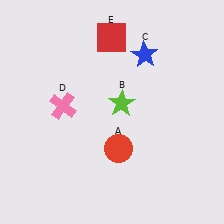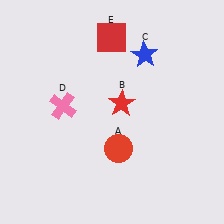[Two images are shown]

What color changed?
The star (B) changed from lime in Image 1 to red in Image 2.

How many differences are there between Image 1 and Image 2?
There is 1 difference between the two images.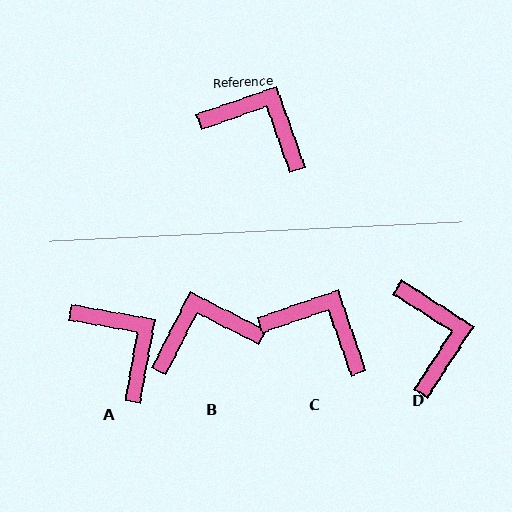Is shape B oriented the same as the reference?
No, it is off by about 43 degrees.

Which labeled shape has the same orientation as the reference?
C.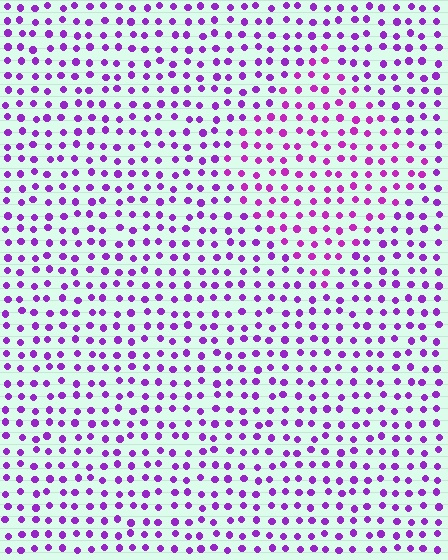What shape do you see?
I see a diamond.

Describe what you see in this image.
The image is filled with small purple elements in a uniform arrangement. A diamond-shaped region is visible where the elements are tinted to a slightly different hue, forming a subtle color boundary.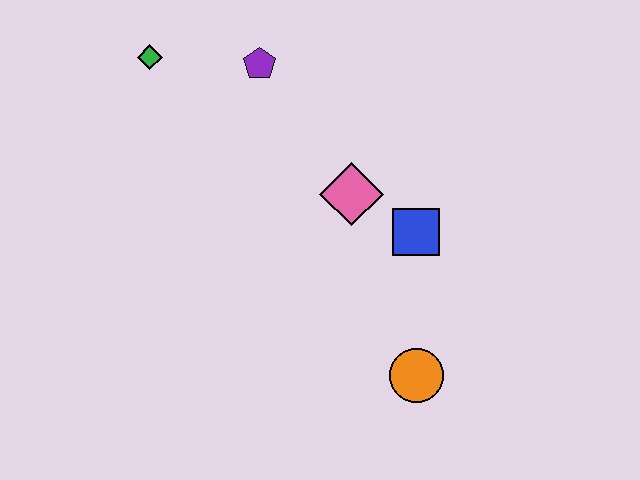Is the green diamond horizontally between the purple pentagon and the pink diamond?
No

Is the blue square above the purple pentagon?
No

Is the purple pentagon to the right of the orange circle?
No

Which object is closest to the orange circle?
The blue square is closest to the orange circle.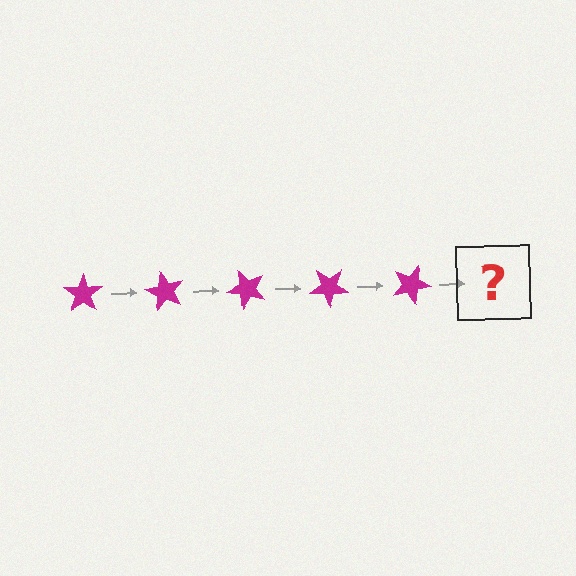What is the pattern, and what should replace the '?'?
The pattern is that the star rotates 60 degrees each step. The '?' should be a magenta star rotated 300 degrees.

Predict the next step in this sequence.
The next step is a magenta star rotated 300 degrees.